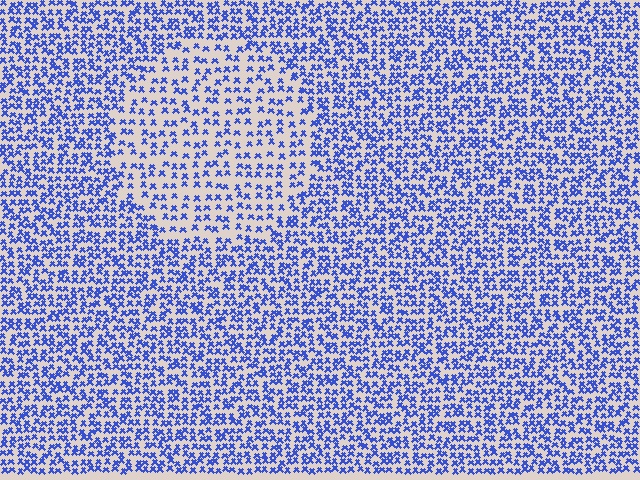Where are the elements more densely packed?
The elements are more densely packed outside the circle boundary.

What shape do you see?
I see a circle.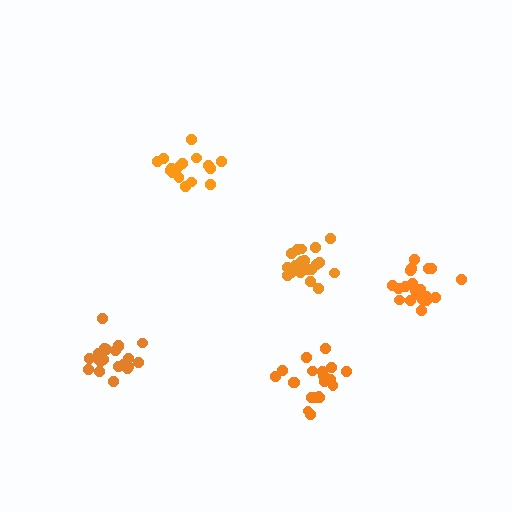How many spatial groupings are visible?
There are 5 spatial groupings.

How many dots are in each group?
Group 1: 20 dots, Group 2: 21 dots, Group 3: 17 dots, Group 4: 21 dots, Group 5: 21 dots (100 total).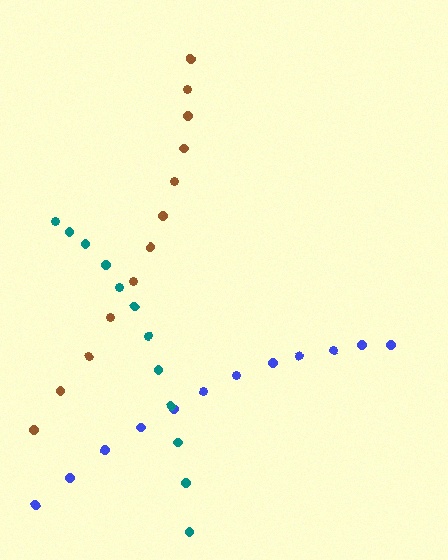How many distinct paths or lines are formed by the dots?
There are 3 distinct paths.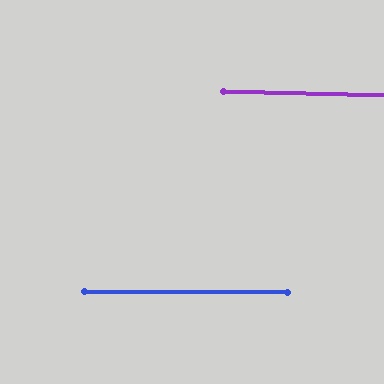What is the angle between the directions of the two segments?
Approximately 1 degree.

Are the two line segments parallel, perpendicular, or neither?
Parallel — their directions differ by only 1.0°.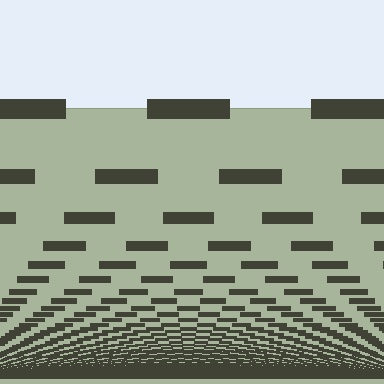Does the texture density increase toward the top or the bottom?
Density increases toward the bottom.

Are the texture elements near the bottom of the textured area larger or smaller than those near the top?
Smaller. The gradient is inverted — elements near the bottom are smaller and denser.